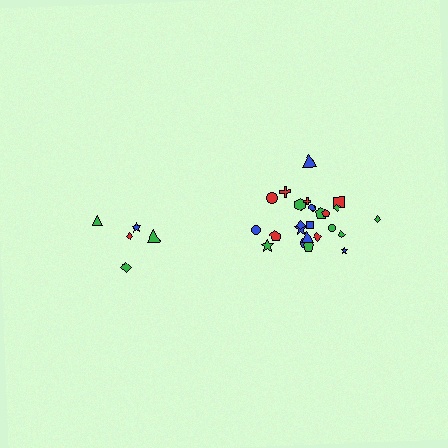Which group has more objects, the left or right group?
The right group.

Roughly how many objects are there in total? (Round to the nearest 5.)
Roughly 30 objects in total.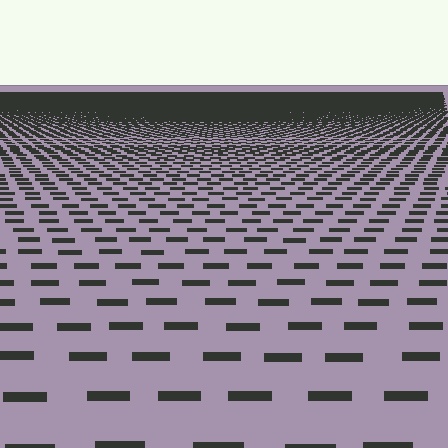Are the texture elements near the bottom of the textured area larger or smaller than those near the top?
Larger. Near the bottom, elements are closer to the viewer and appear at a bigger on-screen size.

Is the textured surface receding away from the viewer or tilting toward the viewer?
The surface is receding away from the viewer. Texture elements get smaller and denser toward the top.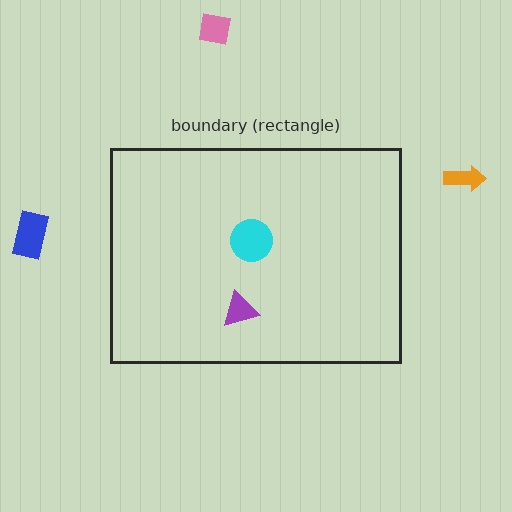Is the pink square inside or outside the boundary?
Outside.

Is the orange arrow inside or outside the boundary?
Outside.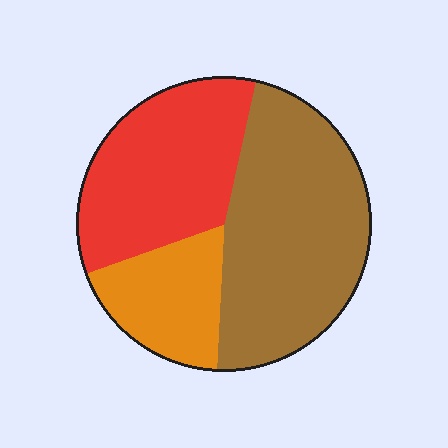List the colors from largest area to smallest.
From largest to smallest: brown, red, orange.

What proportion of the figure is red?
Red takes up between a quarter and a half of the figure.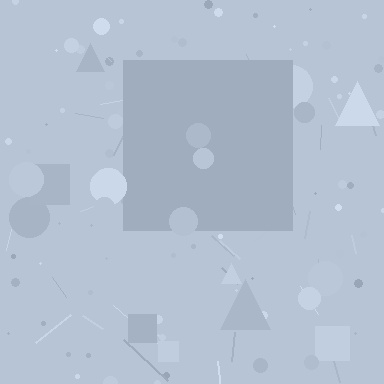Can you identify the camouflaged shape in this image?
The camouflaged shape is a square.